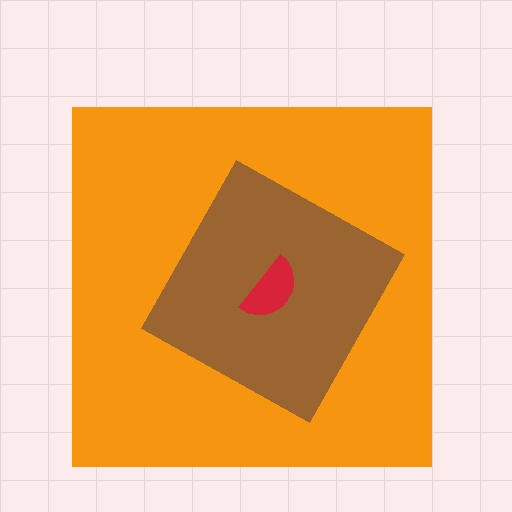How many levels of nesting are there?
3.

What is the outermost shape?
The orange square.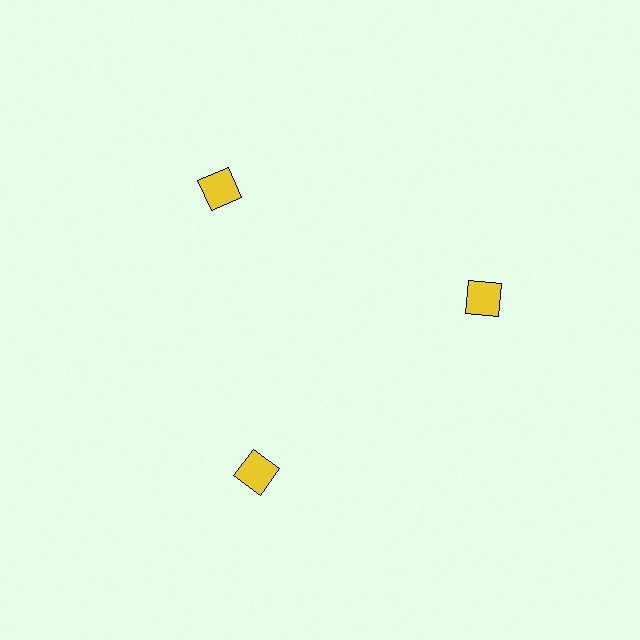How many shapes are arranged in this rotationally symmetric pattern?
There are 3 shapes, arranged in 3 groups of 1.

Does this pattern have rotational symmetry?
Yes, this pattern has 3-fold rotational symmetry. It looks the same after rotating 120 degrees around the center.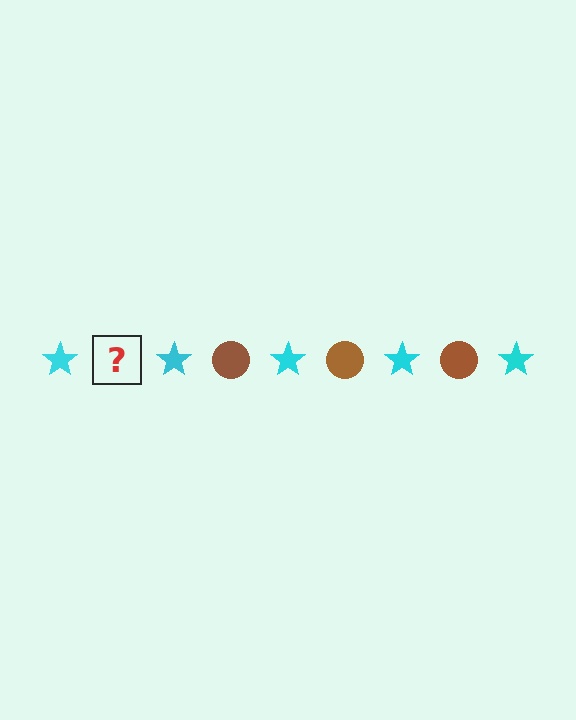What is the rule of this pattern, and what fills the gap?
The rule is that the pattern alternates between cyan star and brown circle. The gap should be filled with a brown circle.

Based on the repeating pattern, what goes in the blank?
The blank should be a brown circle.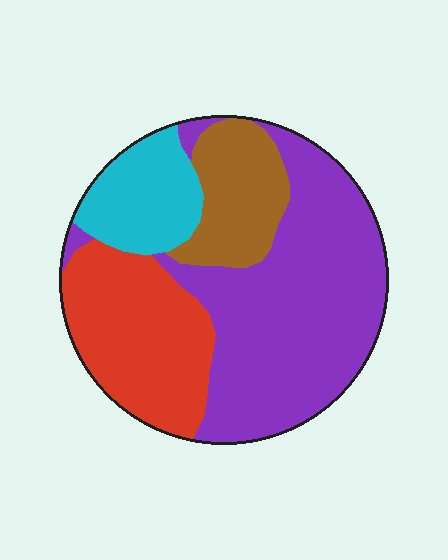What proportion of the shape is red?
Red takes up about one quarter (1/4) of the shape.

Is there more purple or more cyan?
Purple.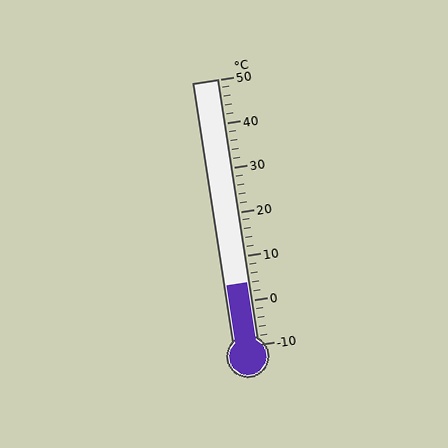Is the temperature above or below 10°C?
The temperature is below 10°C.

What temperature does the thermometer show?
The thermometer shows approximately 4°C.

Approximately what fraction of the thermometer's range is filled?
The thermometer is filled to approximately 25% of its range.